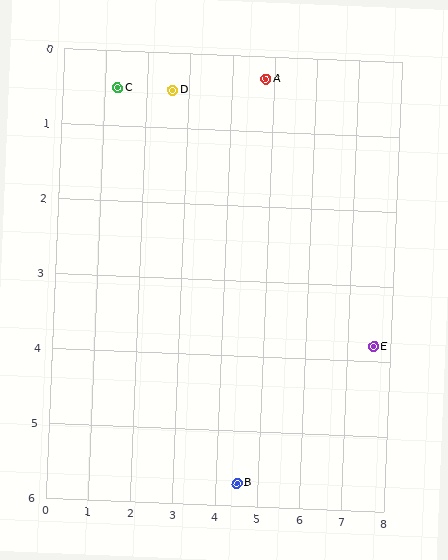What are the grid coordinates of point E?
Point E is at approximately (7.6, 3.8).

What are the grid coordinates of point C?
Point C is at approximately (1.3, 0.5).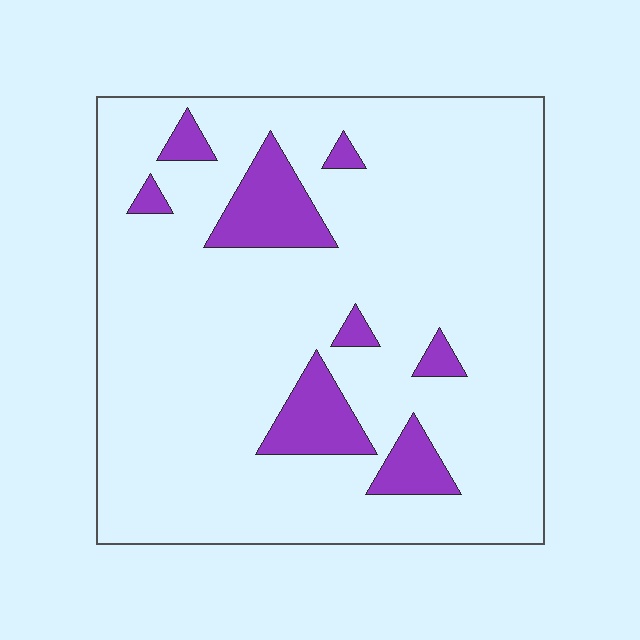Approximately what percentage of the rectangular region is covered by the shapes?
Approximately 10%.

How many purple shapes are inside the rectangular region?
8.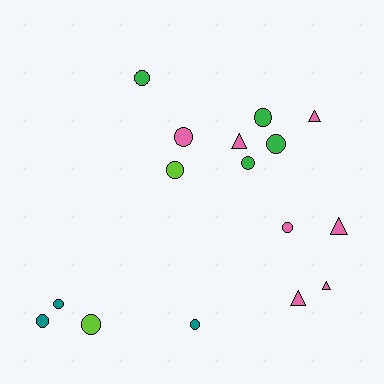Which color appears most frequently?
Pink, with 7 objects.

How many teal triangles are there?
There are no teal triangles.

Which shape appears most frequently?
Circle, with 11 objects.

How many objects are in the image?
There are 16 objects.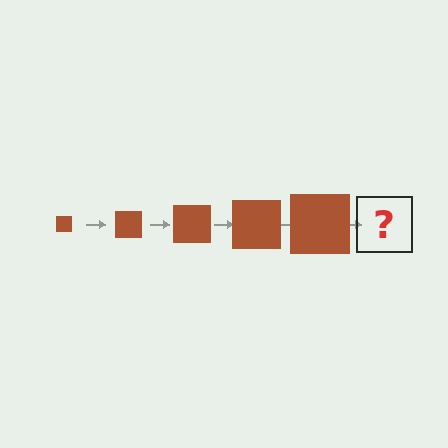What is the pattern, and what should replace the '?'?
The pattern is that the square gets progressively larger each step. The '?' should be a brown square, larger than the previous one.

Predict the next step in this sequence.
The next step is a brown square, larger than the previous one.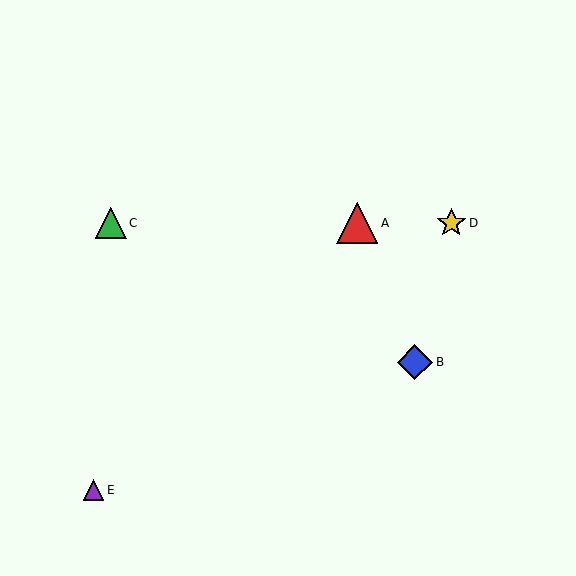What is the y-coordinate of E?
Object E is at y≈490.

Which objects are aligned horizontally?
Objects A, C, D are aligned horizontally.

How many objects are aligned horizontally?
3 objects (A, C, D) are aligned horizontally.